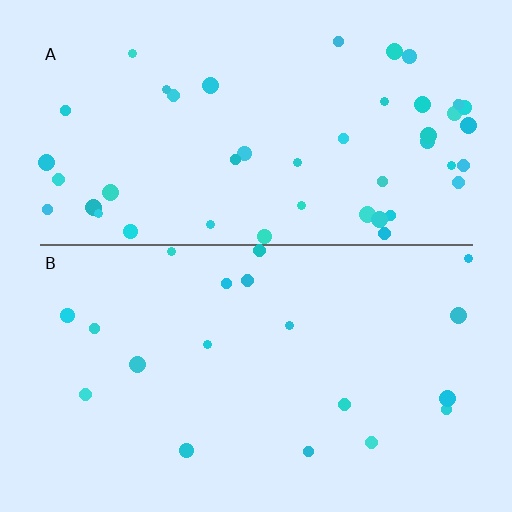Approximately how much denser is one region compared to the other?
Approximately 2.4× — region A over region B.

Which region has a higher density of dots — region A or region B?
A (the top).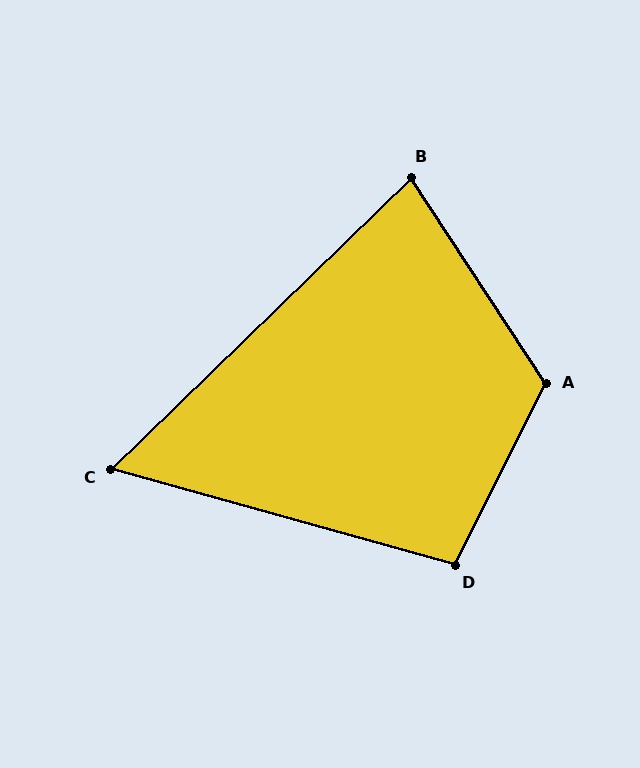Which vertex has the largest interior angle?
A, at approximately 120 degrees.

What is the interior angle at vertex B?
Approximately 79 degrees (acute).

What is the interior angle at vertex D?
Approximately 101 degrees (obtuse).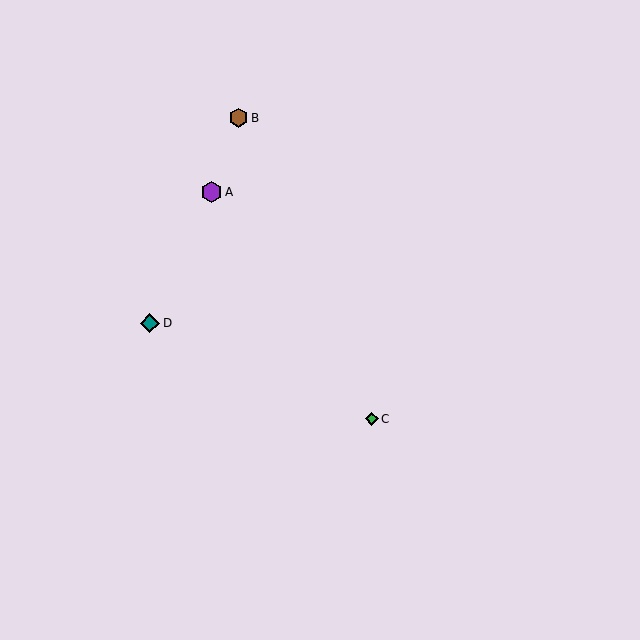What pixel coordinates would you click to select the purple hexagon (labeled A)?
Click at (212, 192) to select the purple hexagon A.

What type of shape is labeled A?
Shape A is a purple hexagon.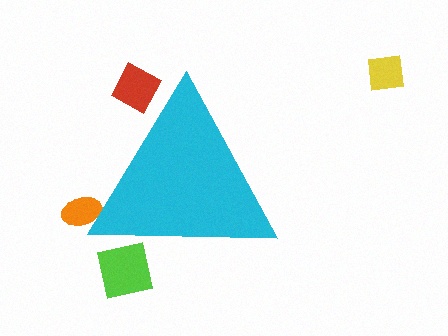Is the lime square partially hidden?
Yes, the lime square is partially hidden behind the cyan triangle.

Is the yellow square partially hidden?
No, the yellow square is fully visible.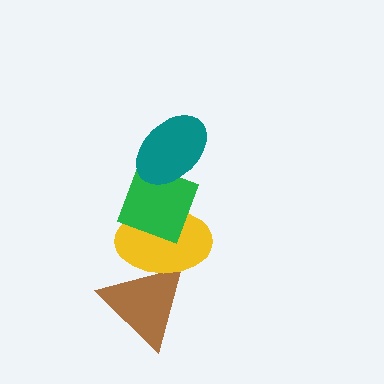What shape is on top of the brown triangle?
The yellow ellipse is on top of the brown triangle.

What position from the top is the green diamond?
The green diamond is 2nd from the top.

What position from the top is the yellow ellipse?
The yellow ellipse is 3rd from the top.